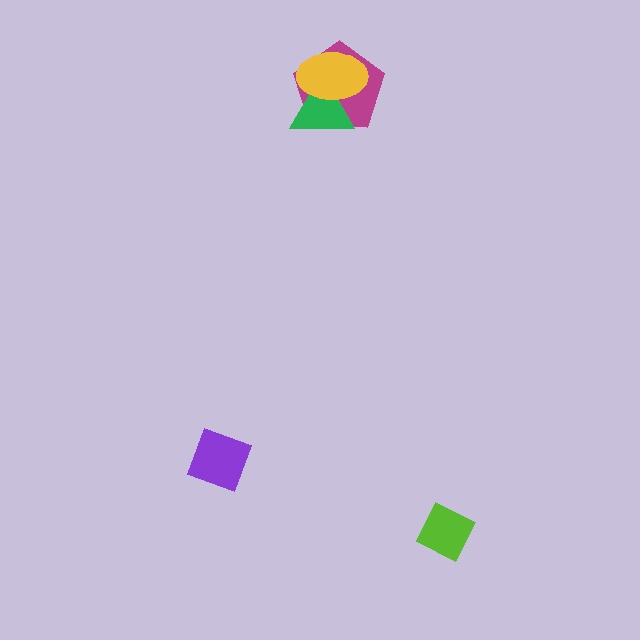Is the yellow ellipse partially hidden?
No, no other shape covers it.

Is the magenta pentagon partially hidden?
Yes, it is partially covered by another shape.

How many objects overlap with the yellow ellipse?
2 objects overlap with the yellow ellipse.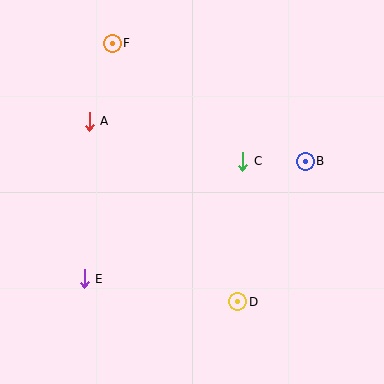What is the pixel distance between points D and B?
The distance between D and B is 156 pixels.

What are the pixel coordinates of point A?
Point A is at (89, 121).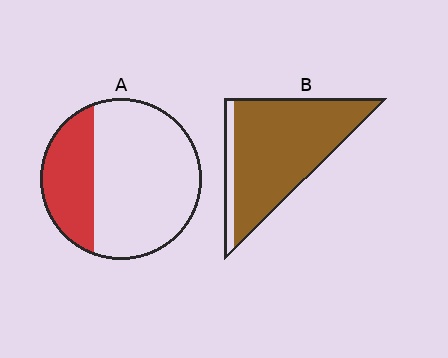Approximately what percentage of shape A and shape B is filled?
A is approximately 30% and B is approximately 90%.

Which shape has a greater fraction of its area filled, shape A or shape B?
Shape B.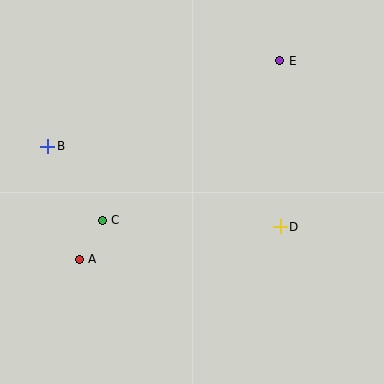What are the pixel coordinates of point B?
Point B is at (48, 146).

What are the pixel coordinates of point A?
Point A is at (79, 259).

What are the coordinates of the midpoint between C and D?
The midpoint between C and D is at (191, 223).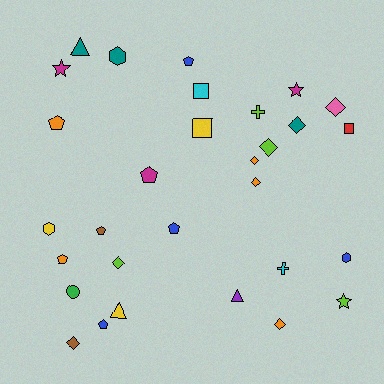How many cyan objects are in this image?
There are 2 cyan objects.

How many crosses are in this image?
There are 2 crosses.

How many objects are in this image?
There are 30 objects.